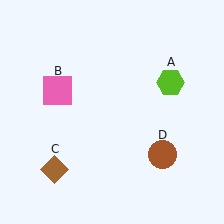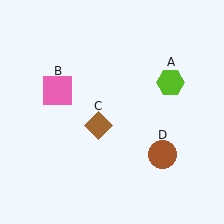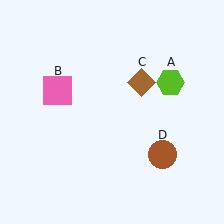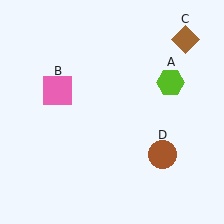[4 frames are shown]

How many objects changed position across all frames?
1 object changed position: brown diamond (object C).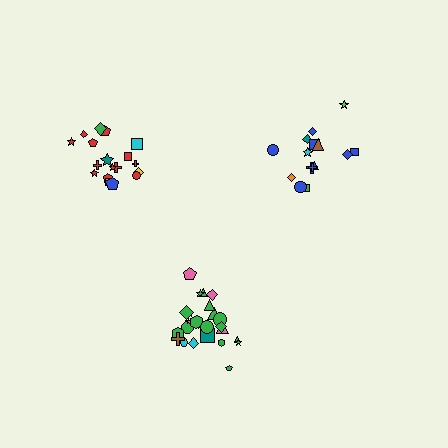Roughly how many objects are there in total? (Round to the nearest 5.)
Roughly 60 objects in total.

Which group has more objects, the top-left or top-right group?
The top-left group.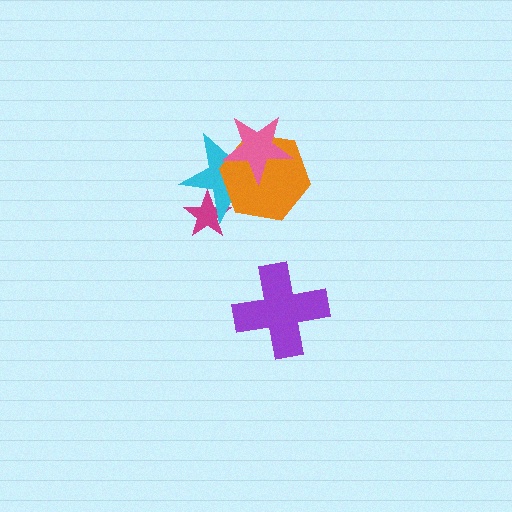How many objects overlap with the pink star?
2 objects overlap with the pink star.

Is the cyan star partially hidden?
Yes, it is partially covered by another shape.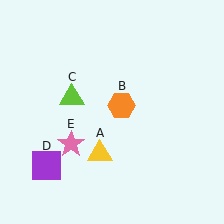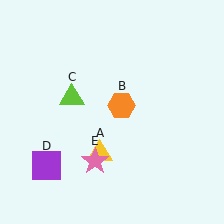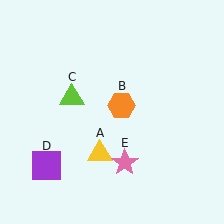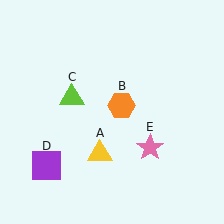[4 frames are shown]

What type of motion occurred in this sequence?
The pink star (object E) rotated counterclockwise around the center of the scene.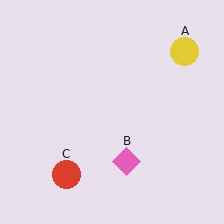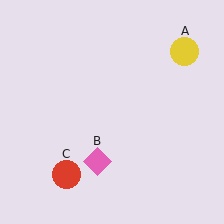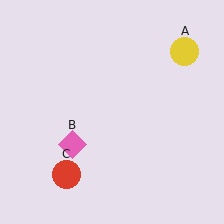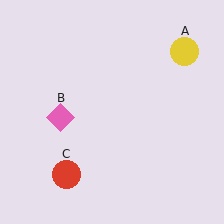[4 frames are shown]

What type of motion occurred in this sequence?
The pink diamond (object B) rotated clockwise around the center of the scene.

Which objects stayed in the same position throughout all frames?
Yellow circle (object A) and red circle (object C) remained stationary.